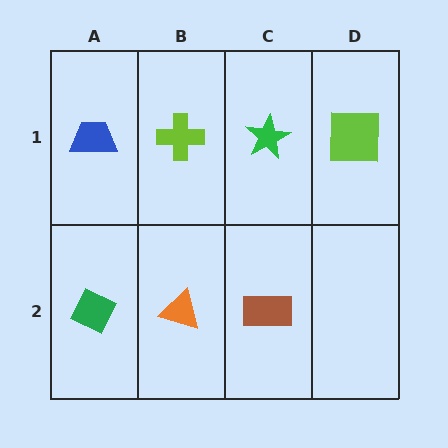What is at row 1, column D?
A lime square.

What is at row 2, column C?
A brown rectangle.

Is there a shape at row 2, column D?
No, that cell is empty.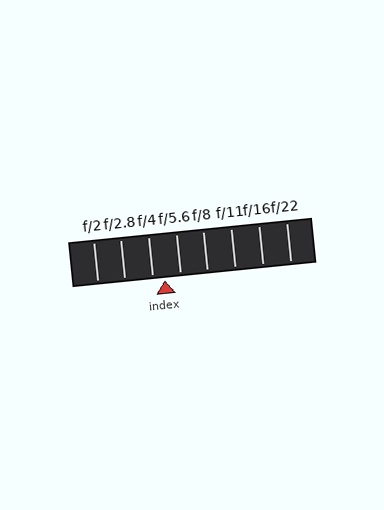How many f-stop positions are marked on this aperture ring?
There are 8 f-stop positions marked.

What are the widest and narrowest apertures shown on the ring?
The widest aperture shown is f/2 and the narrowest is f/22.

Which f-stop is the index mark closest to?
The index mark is closest to f/4.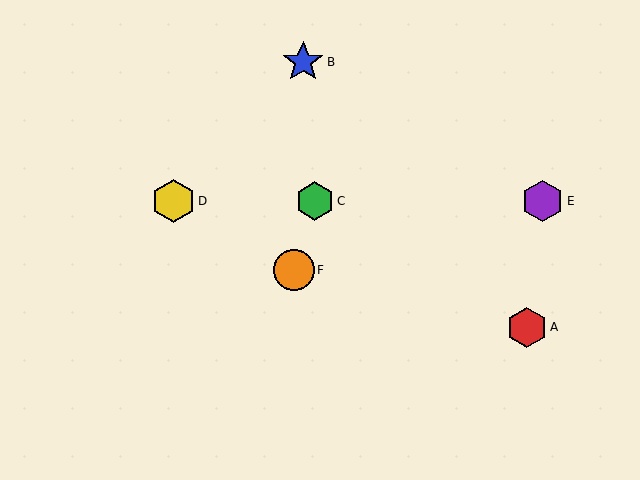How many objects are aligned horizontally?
3 objects (C, D, E) are aligned horizontally.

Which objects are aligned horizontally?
Objects C, D, E are aligned horizontally.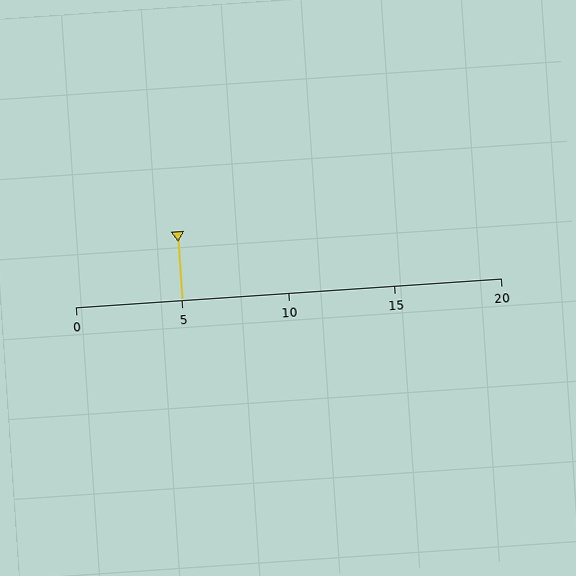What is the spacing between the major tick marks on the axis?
The major ticks are spaced 5 apart.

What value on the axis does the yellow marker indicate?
The marker indicates approximately 5.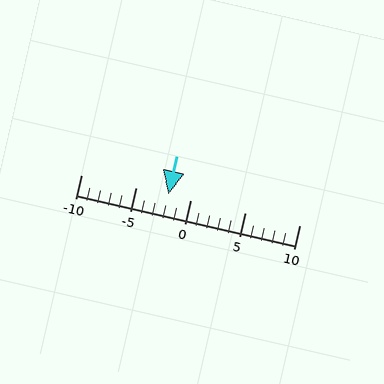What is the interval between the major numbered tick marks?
The major tick marks are spaced 5 units apart.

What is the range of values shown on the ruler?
The ruler shows values from -10 to 10.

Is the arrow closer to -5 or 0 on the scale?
The arrow is closer to 0.